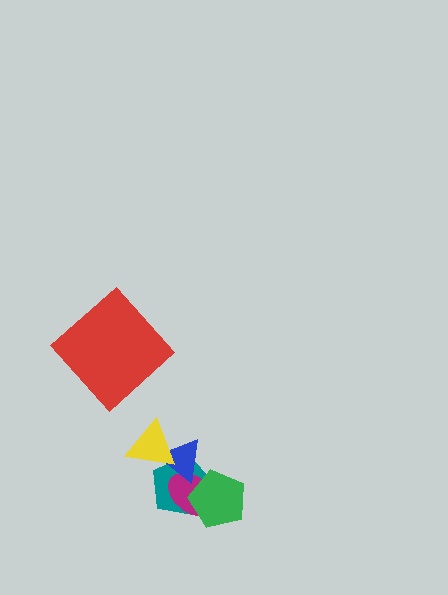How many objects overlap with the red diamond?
0 objects overlap with the red diamond.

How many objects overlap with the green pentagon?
2 objects overlap with the green pentagon.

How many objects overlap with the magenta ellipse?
3 objects overlap with the magenta ellipse.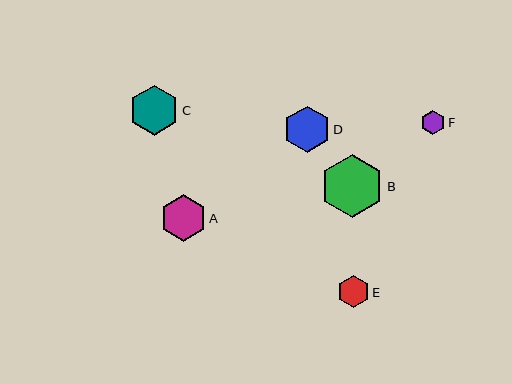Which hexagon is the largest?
Hexagon B is the largest with a size of approximately 63 pixels.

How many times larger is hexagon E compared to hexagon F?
Hexagon E is approximately 1.3 times the size of hexagon F.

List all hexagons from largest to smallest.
From largest to smallest: B, C, D, A, E, F.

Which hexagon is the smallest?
Hexagon F is the smallest with a size of approximately 25 pixels.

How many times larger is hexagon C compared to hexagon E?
Hexagon C is approximately 1.6 times the size of hexagon E.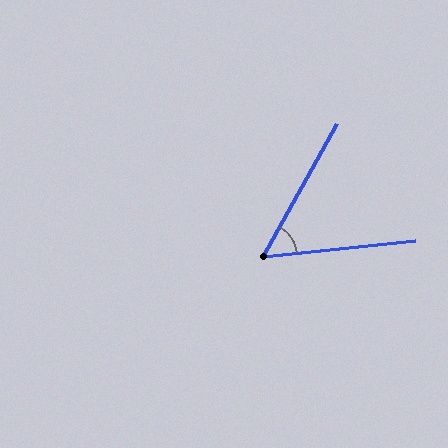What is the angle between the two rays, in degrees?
Approximately 55 degrees.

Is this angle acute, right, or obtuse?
It is acute.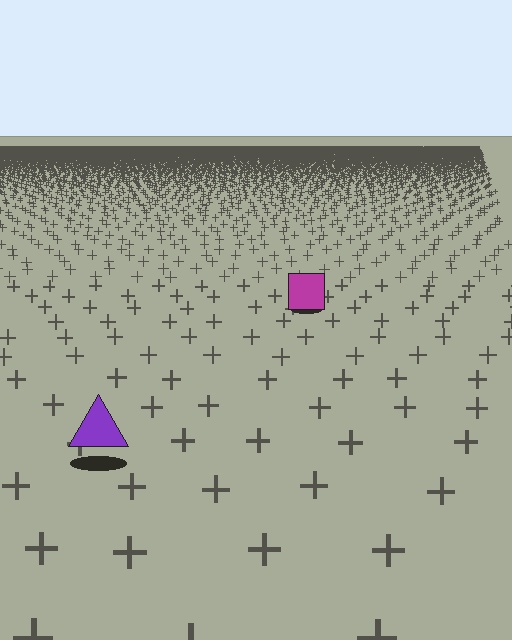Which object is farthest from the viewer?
The magenta square is farthest from the viewer. It appears smaller and the ground texture around it is denser.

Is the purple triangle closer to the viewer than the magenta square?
Yes. The purple triangle is closer — you can tell from the texture gradient: the ground texture is coarser near it.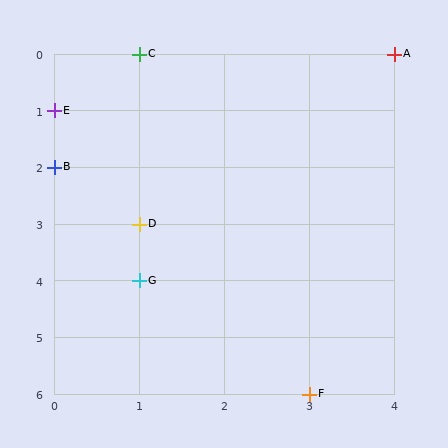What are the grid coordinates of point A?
Point A is at grid coordinates (4, 0).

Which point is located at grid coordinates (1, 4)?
Point G is at (1, 4).